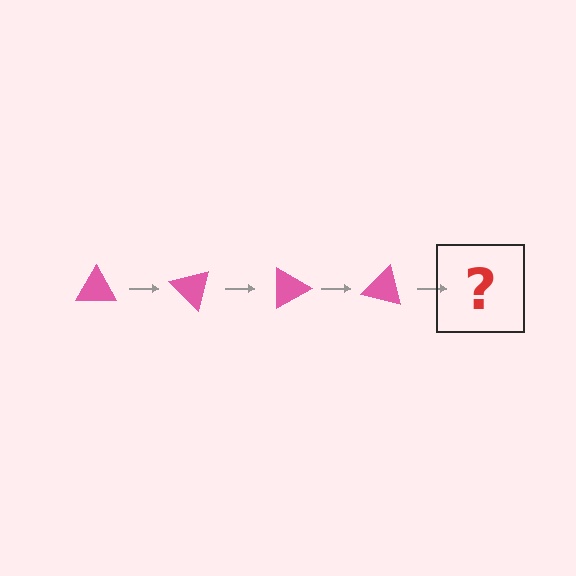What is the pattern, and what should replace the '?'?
The pattern is that the triangle rotates 45 degrees each step. The '?' should be a pink triangle rotated 180 degrees.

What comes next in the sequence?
The next element should be a pink triangle rotated 180 degrees.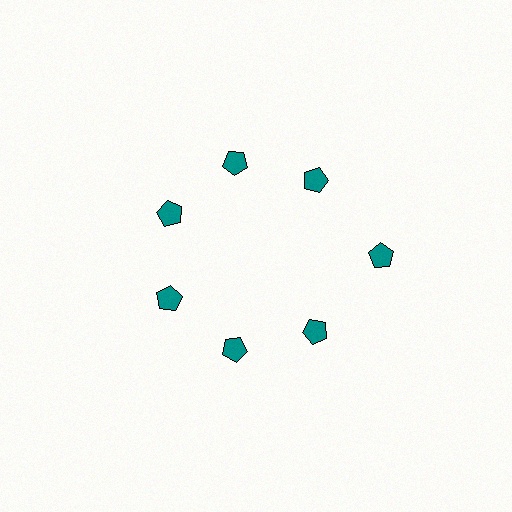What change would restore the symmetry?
The symmetry would be restored by moving it inward, back onto the ring so that all 7 pentagons sit at equal angles and equal distance from the center.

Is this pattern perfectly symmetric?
No. The 7 teal pentagons are arranged in a ring, but one element near the 3 o'clock position is pushed outward from the center, breaking the 7-fold rotational symmetry.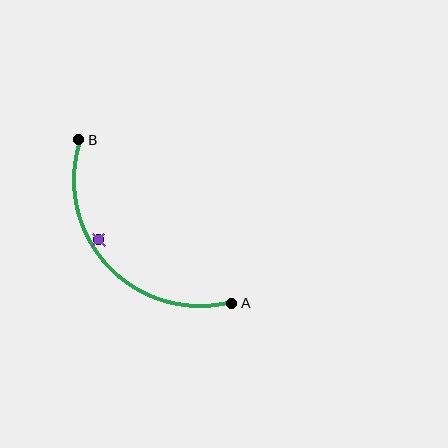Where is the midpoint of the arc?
The arc midpoint is the point on the curve farthest from the straight line joining A and B. It sits below and to the left of that line.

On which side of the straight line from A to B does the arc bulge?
The arc bulges below and to the left of the straight line connecting A and B.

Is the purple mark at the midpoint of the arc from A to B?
No — the purple mark does not lie on the arc at all. It sits slightly inside the curve.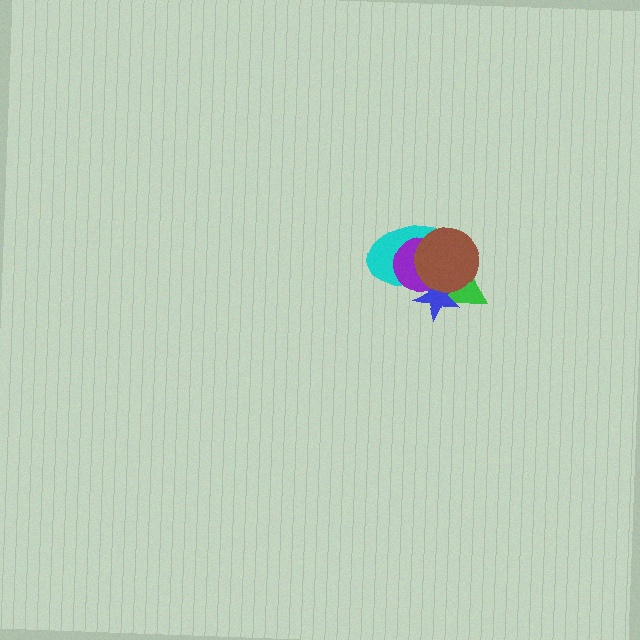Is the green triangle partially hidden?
Yes, it is partially covered by another shape.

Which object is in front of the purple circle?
The brown circle is in front of the purple circle.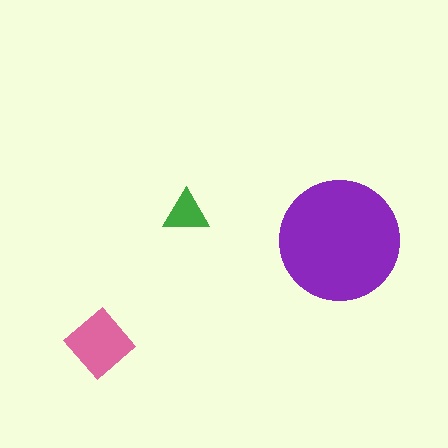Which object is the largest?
The purple circle.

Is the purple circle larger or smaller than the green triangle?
Larger.